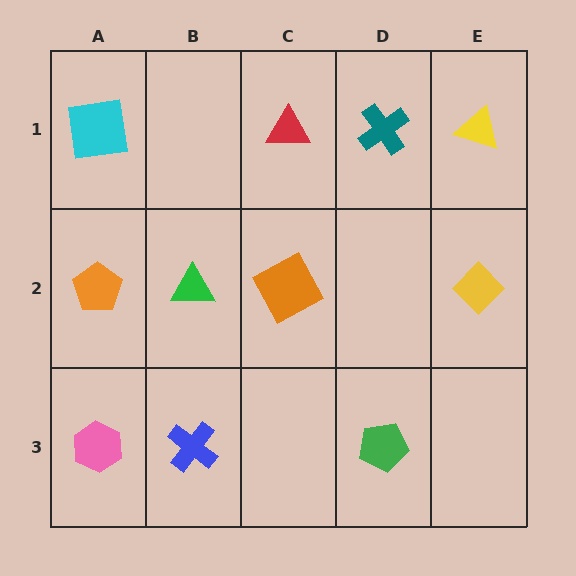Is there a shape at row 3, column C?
No, that cell is empty.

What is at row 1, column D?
A teal cross.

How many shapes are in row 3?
3 shapes.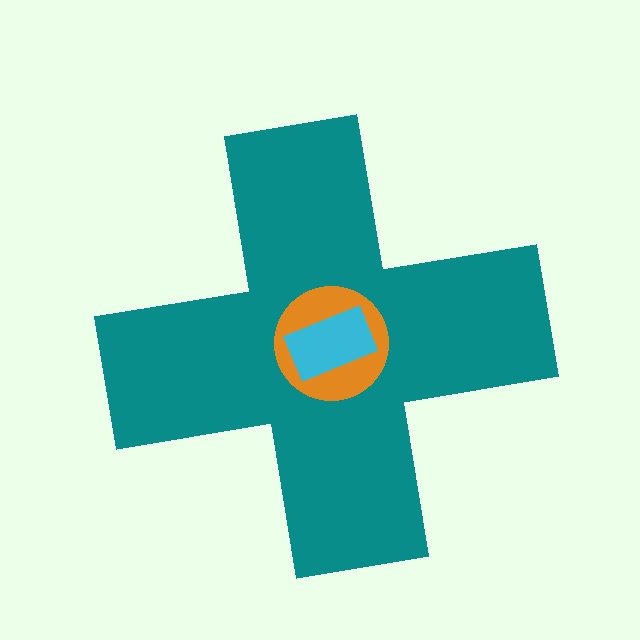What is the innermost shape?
The cyan rectangle.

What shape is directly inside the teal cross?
The orange circle.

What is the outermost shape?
The teal cross.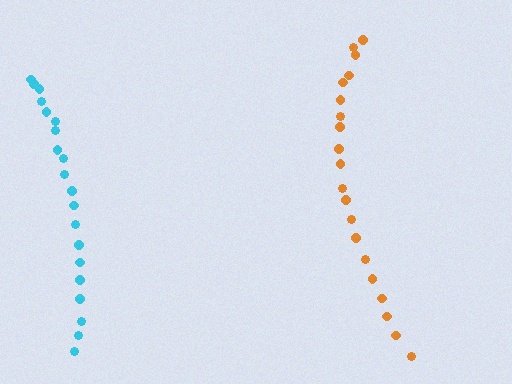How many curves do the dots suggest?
There are 2 distinct paths.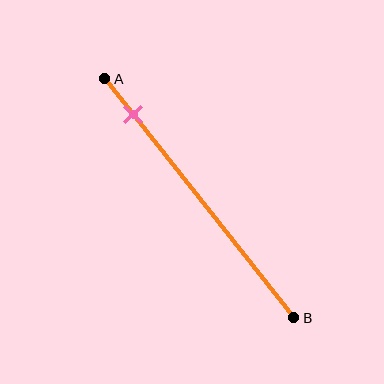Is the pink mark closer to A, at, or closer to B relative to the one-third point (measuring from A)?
The pink mark is closer to point A than the one-third point of segment AB.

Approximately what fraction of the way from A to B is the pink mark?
The pink mark is approximately 15% of the way from A to B.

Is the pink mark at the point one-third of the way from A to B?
No, the mark is at about 15% from A, not at the 33% one-third point.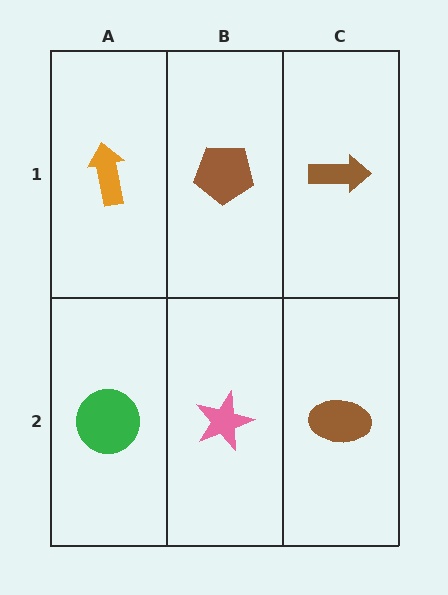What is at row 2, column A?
A green circle.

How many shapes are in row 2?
3 shapes.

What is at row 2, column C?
A brown ellipse.